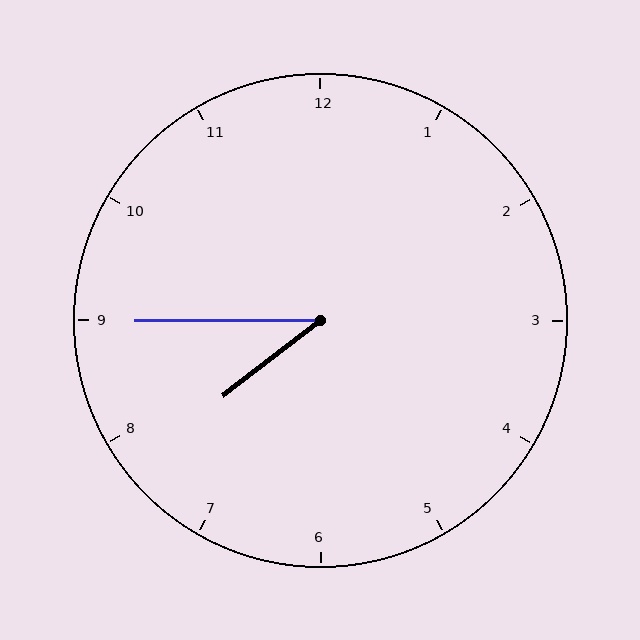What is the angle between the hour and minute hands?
Approximately 38 degrees.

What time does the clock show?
7:45.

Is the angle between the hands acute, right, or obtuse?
It is acute.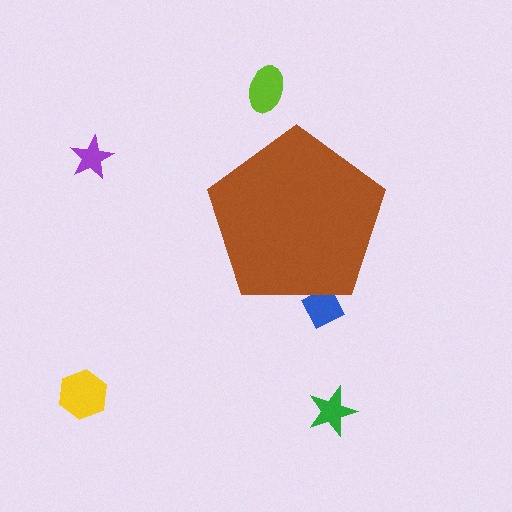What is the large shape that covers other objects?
A brown pentagon.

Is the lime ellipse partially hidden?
No, the lime ellipse is fully visible.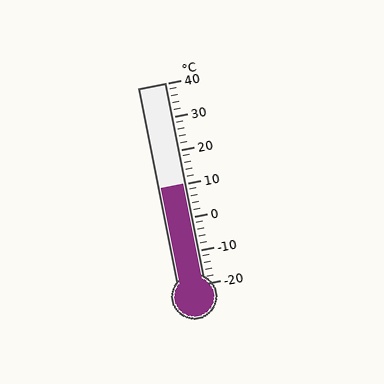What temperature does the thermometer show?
The thermometer shows approximately 10°C.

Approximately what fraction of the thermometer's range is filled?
The thermometer is filled to approximately 50% of its range.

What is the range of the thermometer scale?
The thermometer scale ranges from -20°C to 40°C.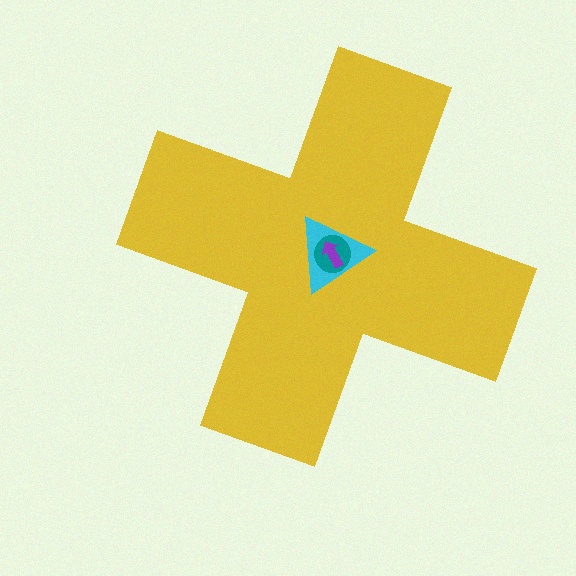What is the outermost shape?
The yellow cross.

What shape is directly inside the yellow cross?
The cyan triangle.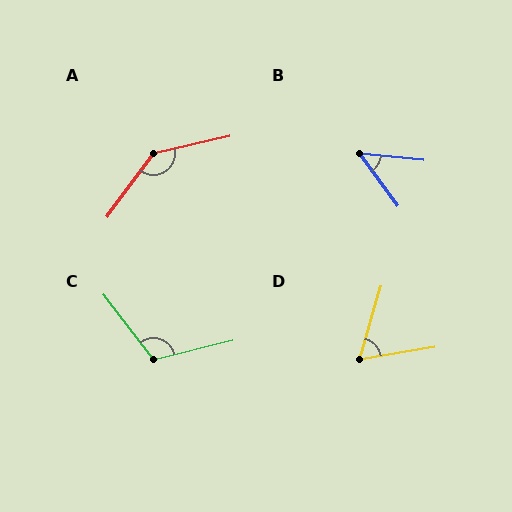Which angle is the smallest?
B, at approximately 49 degrees.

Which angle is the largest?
A, at approximately 139 degrees.